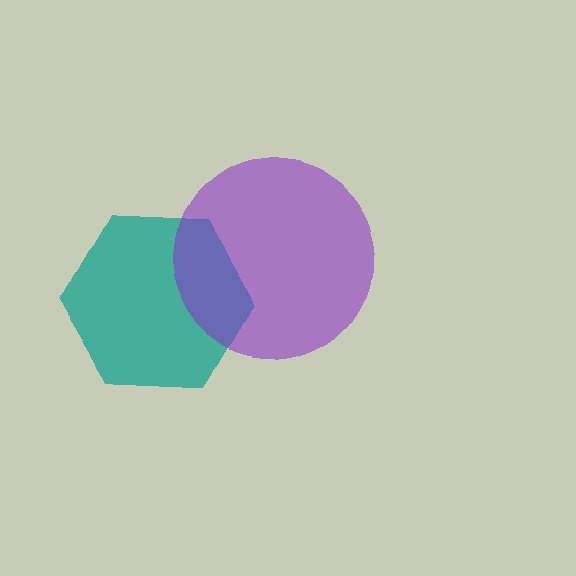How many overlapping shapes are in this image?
There are 2 overlapping shapes in the image.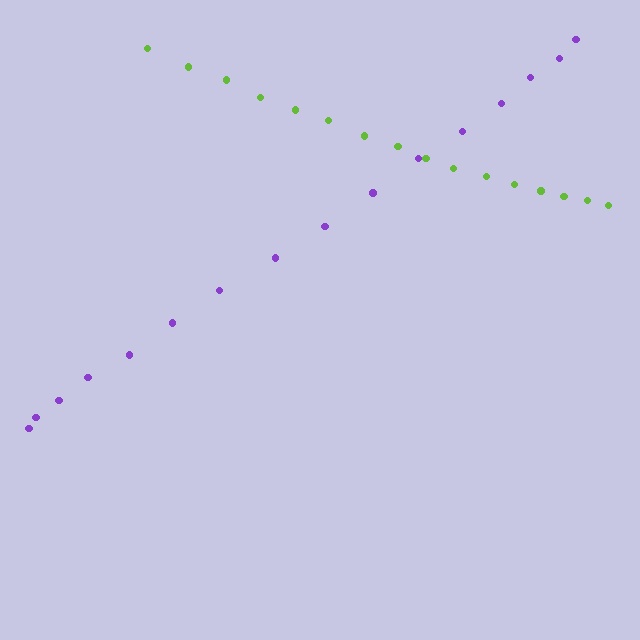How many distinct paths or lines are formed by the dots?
There are 2 distinct paths.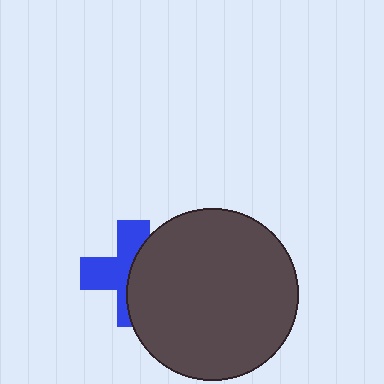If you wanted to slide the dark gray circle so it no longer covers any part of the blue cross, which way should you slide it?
Slide it right — that is the most direct way to separate the two shapes.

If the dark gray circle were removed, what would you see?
You would see the complete blue cross.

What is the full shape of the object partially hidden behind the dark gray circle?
The partially hidden object is a blue cross.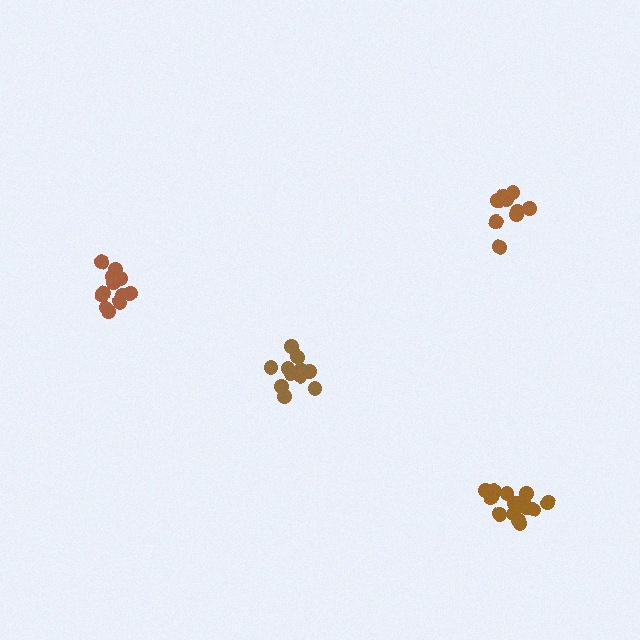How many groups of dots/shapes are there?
There are 4 groups.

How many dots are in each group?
Group 1: 14 dots, Group 2: 15 dots, Group 3: 13 dots, Group 4: 9 dots (51 total).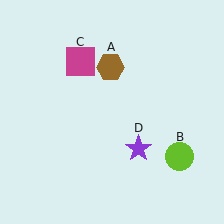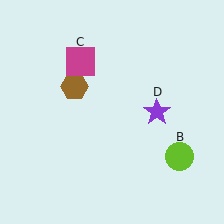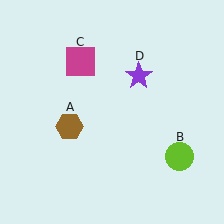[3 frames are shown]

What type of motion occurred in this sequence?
The brown hexagon (object A), purple star (object D) rotated counterclockwise around the center of the scene.